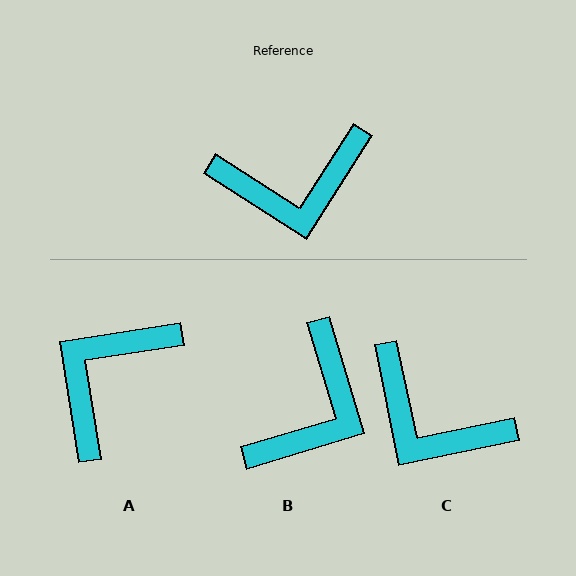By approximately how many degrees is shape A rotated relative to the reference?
Approximately 139 degrees clockwise.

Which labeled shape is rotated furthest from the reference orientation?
A, about 139 degrees away.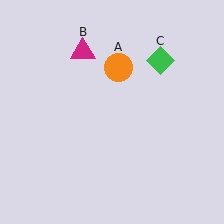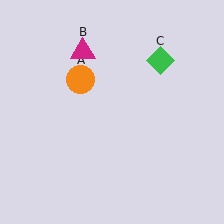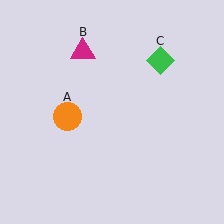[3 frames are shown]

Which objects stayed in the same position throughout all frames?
Magenta triangle (object B) and green diamond (object C) remained stationary.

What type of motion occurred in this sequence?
The orange circle (object A) rotated counterclockwise around the center of the scene.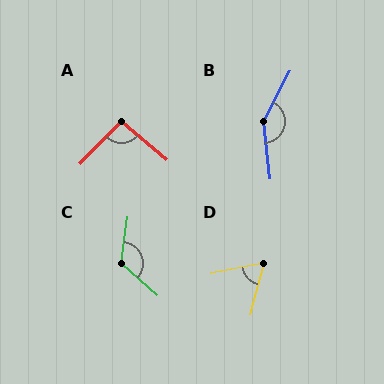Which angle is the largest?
B, at approximately 146 degrees.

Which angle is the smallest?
D, at approximately 64 degrees.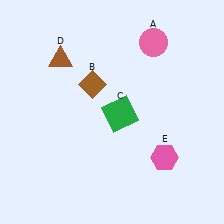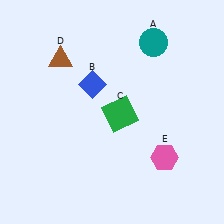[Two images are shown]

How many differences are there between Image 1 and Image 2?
There are 2 differences between the two images.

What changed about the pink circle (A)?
In Image 1, A is pink. In Image 2, it changed to teal.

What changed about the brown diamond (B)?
In Image 1, B is brown. In Image 2, it changed to blue.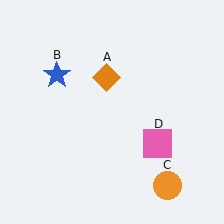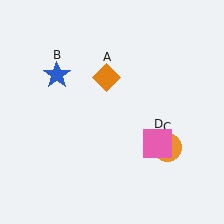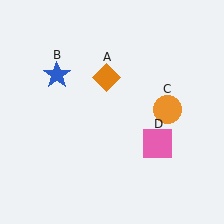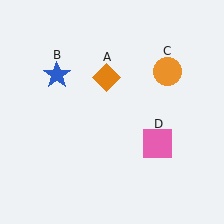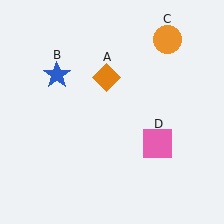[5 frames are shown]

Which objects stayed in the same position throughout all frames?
Orange diamond (object A) and blue star (object B) and pink square (object D) remained stationary.